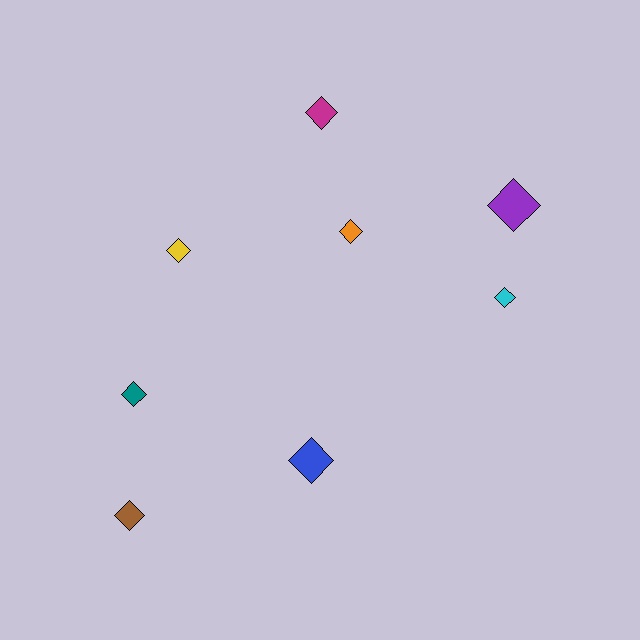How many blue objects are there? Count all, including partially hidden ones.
There is 1 blue object.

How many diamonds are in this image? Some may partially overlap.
There are 8 diamonds.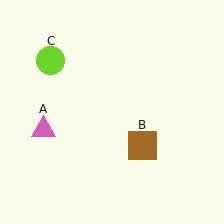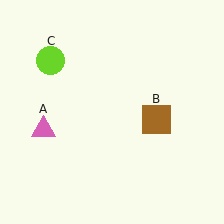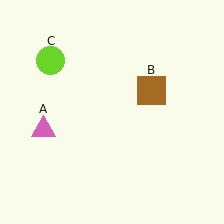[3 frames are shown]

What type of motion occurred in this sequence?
The brown square (object B) rotated counterclockwise around the center of the scene.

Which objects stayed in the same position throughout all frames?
Pink triangle (object A) and lime circle (object C) remained stationary.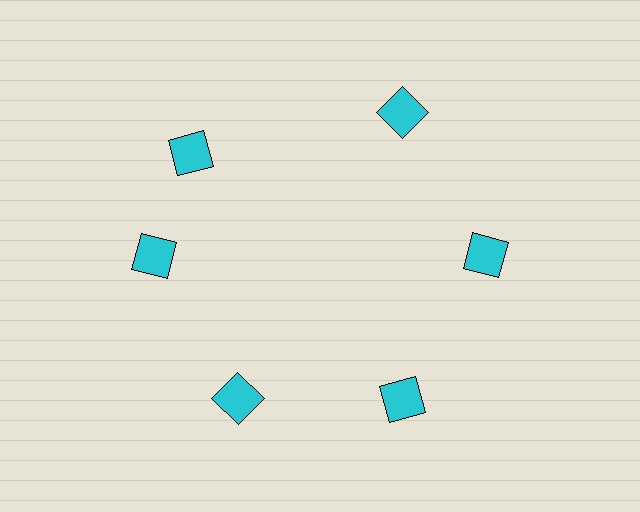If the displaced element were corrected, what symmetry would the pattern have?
It would have 6-fold rotational symmetry — the pattern would map onto itself every 60 degrees.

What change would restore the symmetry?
The symmetry would be restored by rotating it back into even spacing with its neighbors so that all 6 squares sit at equal angles and equal distance from the center.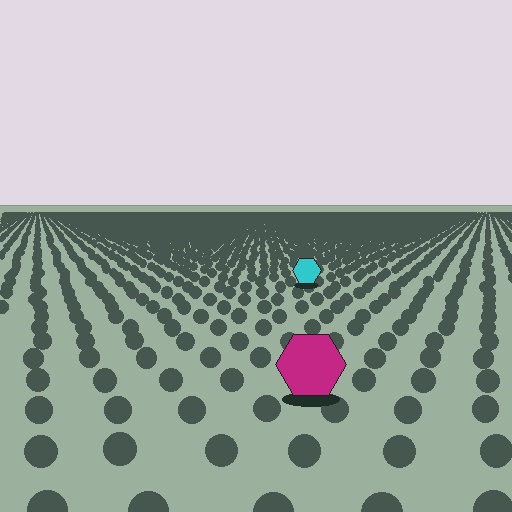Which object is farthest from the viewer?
The cyan hexagon is farthest from the viewer. It appears smaller and the ground texture around it is denser.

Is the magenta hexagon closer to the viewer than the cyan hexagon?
Yes. The magenta hexagon is closer — you can tell from the texture gradient: the ground texture is coarser near it.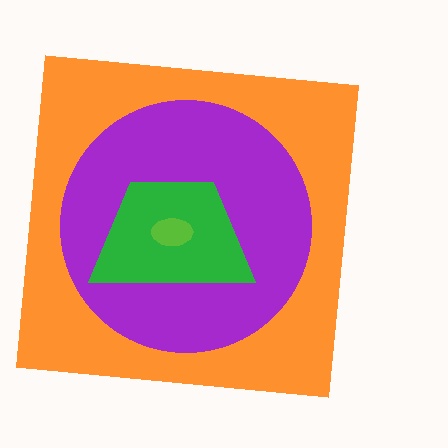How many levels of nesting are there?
4.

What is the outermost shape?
The orange square.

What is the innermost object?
The lime ellipse.